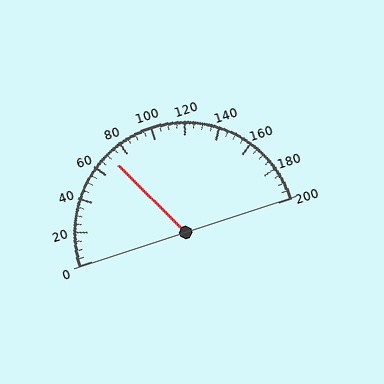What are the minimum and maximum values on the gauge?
The gauge ranges from 0 to 200.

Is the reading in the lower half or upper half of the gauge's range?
The reading is in the lower half of the range (0 to 200).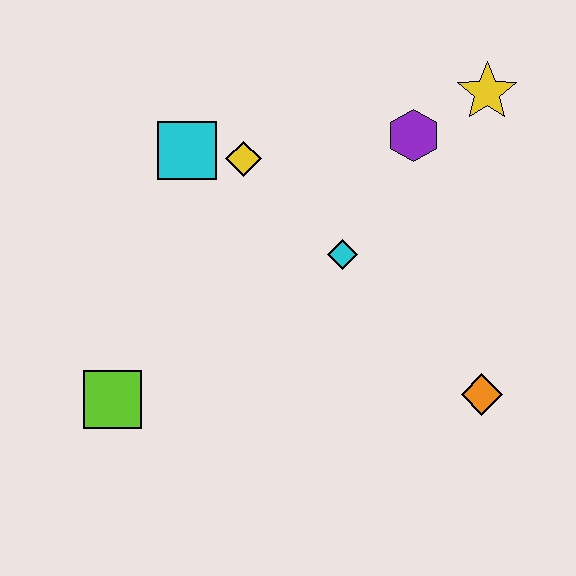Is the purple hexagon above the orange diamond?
Yes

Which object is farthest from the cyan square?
The orange diamond is farthest from the cyan square.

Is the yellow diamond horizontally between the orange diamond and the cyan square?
Yes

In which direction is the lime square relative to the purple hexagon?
The lime square is to the left of the purple hexagon.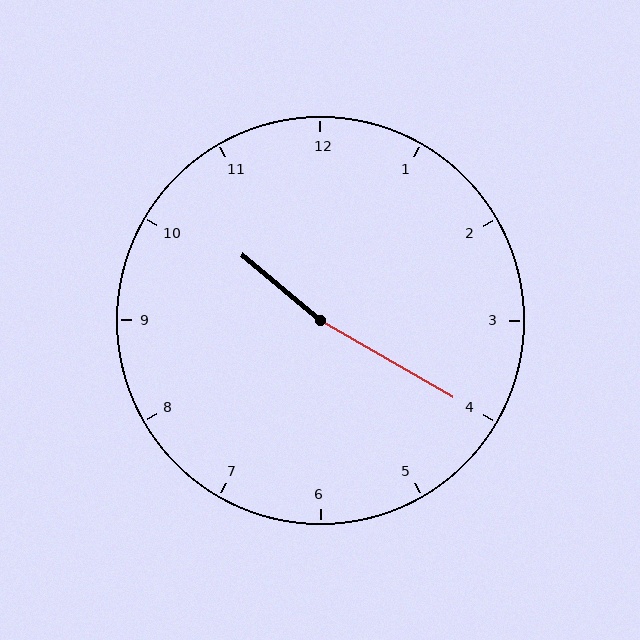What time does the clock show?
10:20.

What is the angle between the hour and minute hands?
Approximately 170 degrees.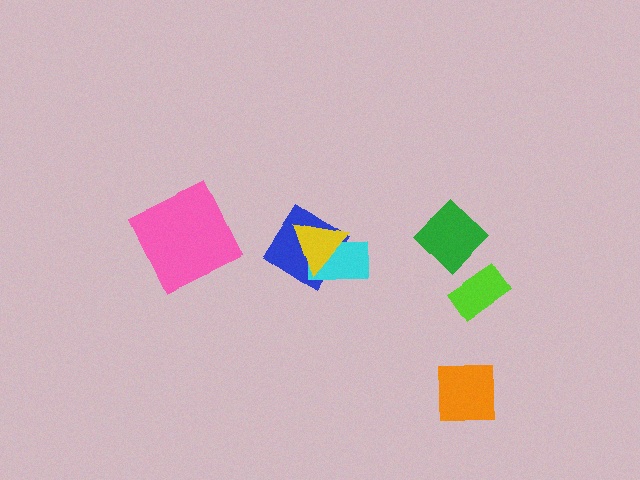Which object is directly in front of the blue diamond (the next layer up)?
The cyan rectangle is directly in front of the blue diamond.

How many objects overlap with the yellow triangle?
2 objects overlap with the yellow triangle.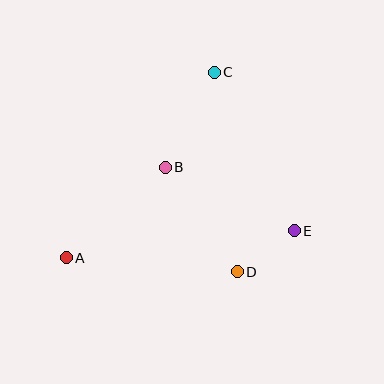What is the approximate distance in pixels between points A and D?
The distance between A and D is approximately 172 pixels.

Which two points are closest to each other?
Points D and E are closest to each other.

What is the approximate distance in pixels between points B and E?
The distance between B and E is approximately 144 pixels.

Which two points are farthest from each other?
Points A and C are farthest from each other.